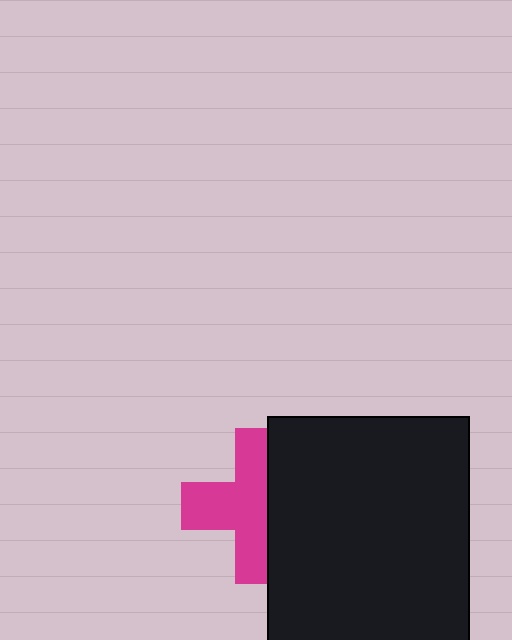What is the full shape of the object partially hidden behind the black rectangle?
The partially hidden object is a magenta cross.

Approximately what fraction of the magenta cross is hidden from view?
Roughly 40% of the magenta cross is hidden behind the black rectangle.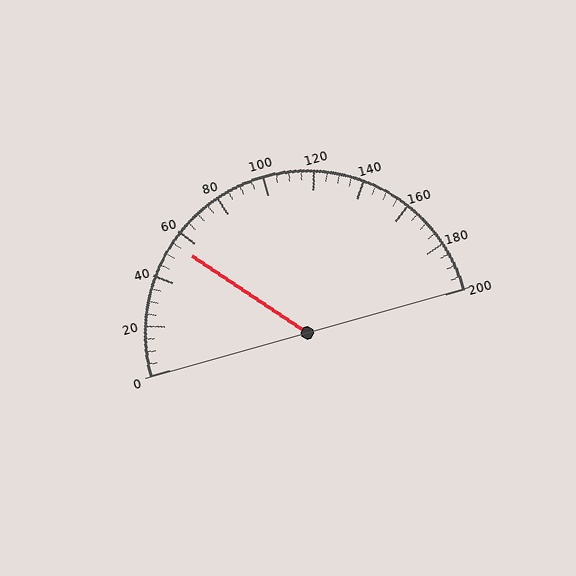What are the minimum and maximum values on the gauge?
The gauge ranges from 0 to 200.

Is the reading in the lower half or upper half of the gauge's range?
The reading is in the lower half of the range (0 to 200).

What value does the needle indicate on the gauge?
The needle indicates approximately 55.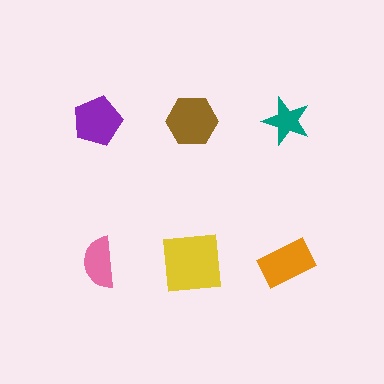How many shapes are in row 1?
3 shapes.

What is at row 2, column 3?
An orange rectangle.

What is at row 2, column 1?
A pink semicircle.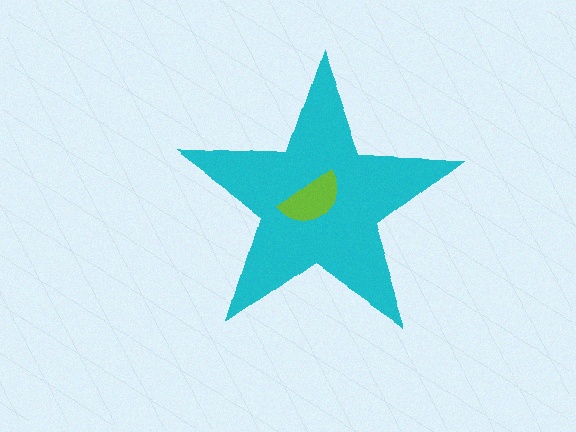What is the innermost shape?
The lime semicircle.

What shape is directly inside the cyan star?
The lime semicircle.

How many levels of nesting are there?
2.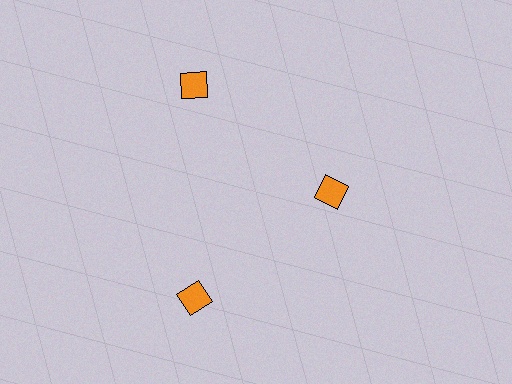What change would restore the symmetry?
The symmetry would be restored by moving it outward, back onto the ring so that all 3 diamonds sit at equal angles and equal distance from the center.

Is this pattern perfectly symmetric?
No. The 3 orange diamonds are arranged in a ring, but one element near the 3 o'clock position is pulled inward toward the center, breaking the 3-fold rotational symmetry.